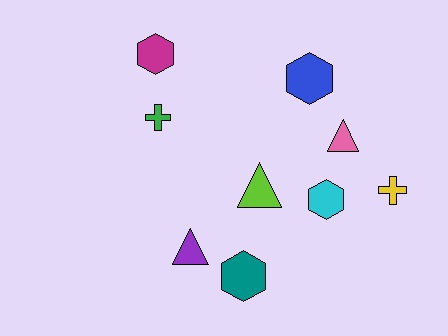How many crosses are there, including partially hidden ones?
There are 2 crosses.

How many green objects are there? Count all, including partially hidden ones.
There is 1 green object.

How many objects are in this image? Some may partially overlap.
There are 9 objects.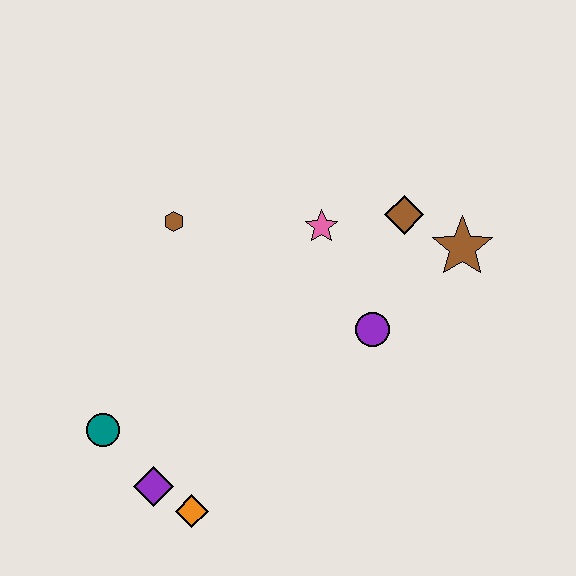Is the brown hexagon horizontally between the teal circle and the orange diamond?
Yes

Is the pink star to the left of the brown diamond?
Yes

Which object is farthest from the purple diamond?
The brown star is farthest from the purple diamond.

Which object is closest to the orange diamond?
The purple diamond is closest to the orange diamond.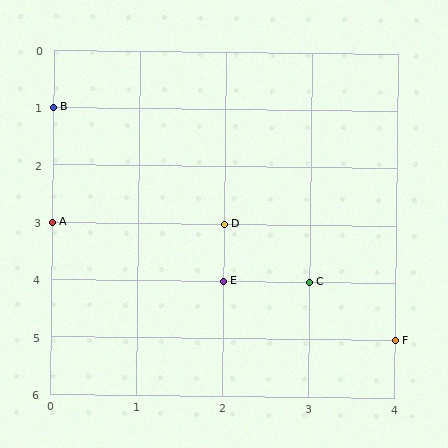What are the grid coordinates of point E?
Point E is at grid coordinates (2, 4).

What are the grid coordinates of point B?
Point B is at grid coordinates (0, 1).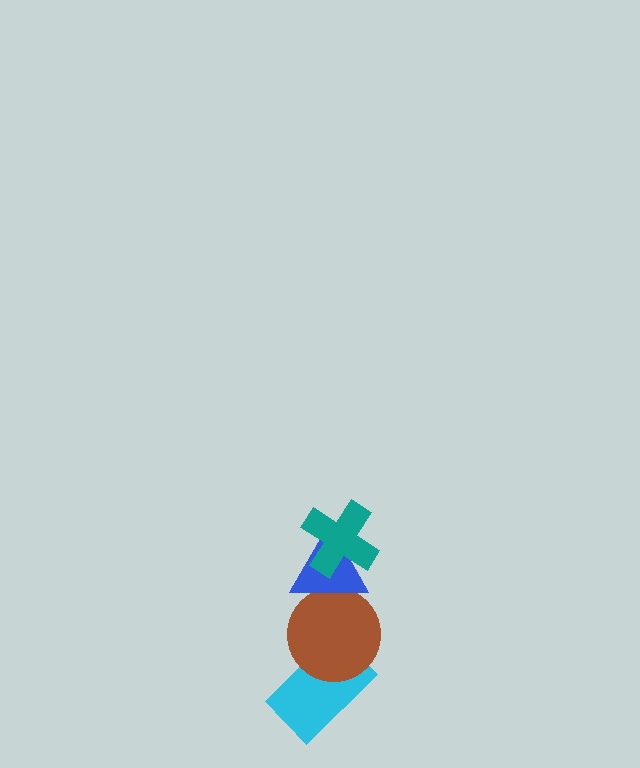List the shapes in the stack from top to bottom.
From top to bottom: the teal cross, the blue triangle, the brown circle, the cyan rectangle.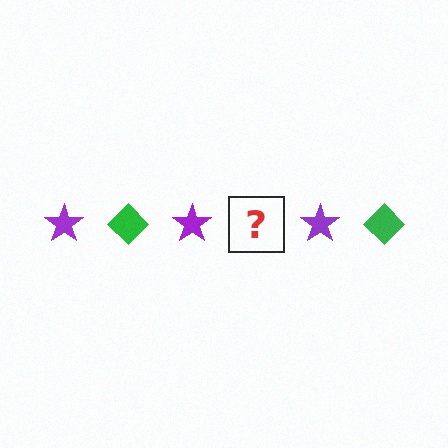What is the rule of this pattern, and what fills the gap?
The rule is that the pattern alternates between purple star and green diamond. The gap should be filled with a green diamond.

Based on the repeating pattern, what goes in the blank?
The blank should be a green diamond.